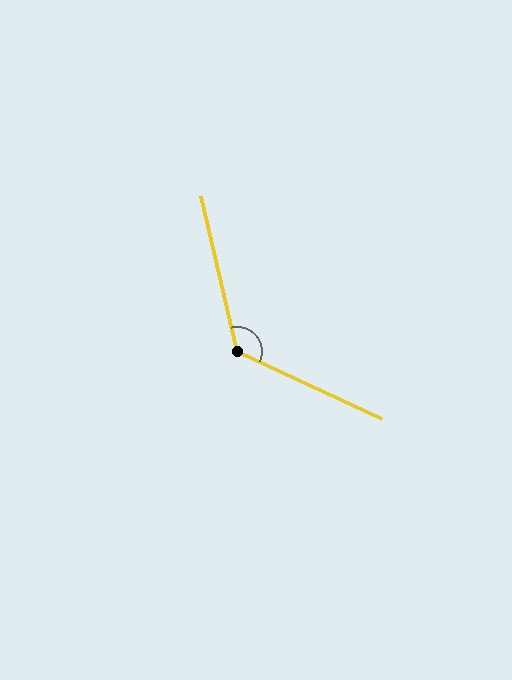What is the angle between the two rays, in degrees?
Approximately 128 degrees.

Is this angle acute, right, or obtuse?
It is obtuse.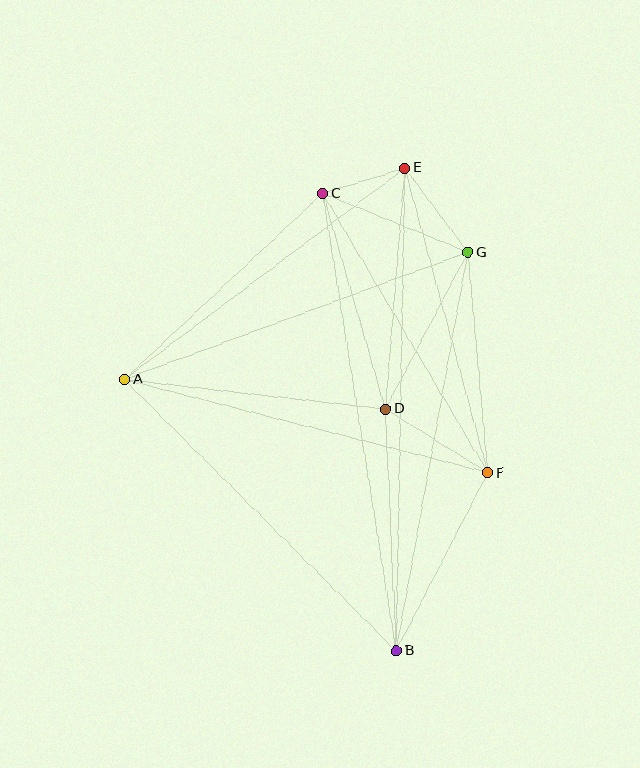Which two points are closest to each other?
Points C and E are closest to each other.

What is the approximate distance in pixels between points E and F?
The distance between E and F is approximately 316 pixels.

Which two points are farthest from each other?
Points B and E are farthest from each other.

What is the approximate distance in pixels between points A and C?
The distance between A and C is approximately 272 pixels.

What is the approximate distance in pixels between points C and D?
The distance between C and D is approximately 224 pixels.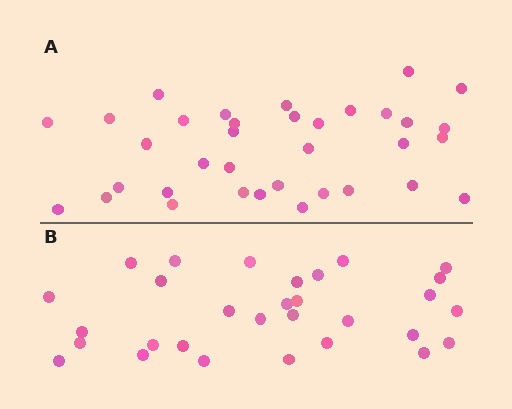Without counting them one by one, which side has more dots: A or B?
Region A (the top region) has more dots.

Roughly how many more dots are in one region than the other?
Region A has about 5 more dots than region B.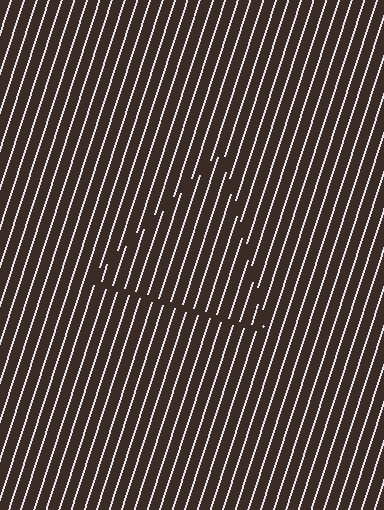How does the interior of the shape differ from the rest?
The interior of the shape contains the same grating, shifted by half a period — the contour is defined by the phase discontinuity where line-ends from the inner and outer gratings abut.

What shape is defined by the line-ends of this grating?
An illusory triangle. The interior of the shape contains the same grating, shifted by half a period — the contour is defined by the phase discontinuity where line-ends from the inner and outer gratings abut.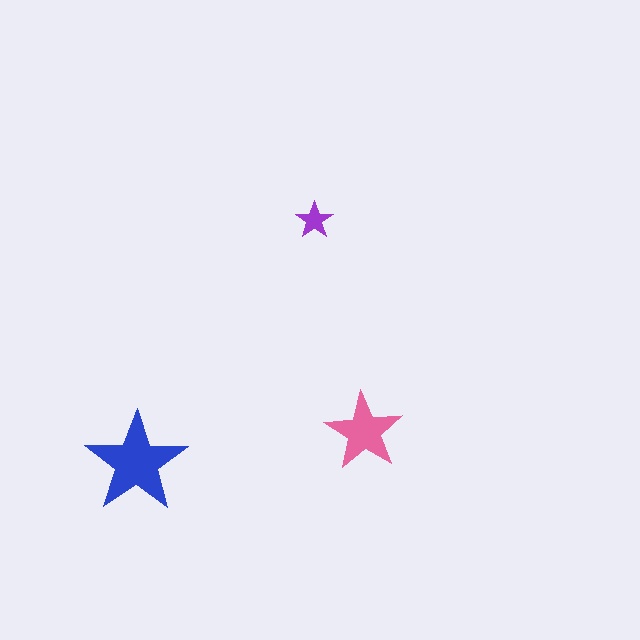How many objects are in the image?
There are 3 objects in the image.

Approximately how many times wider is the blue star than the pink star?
About 1.5 times wider.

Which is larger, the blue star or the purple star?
The blue one.